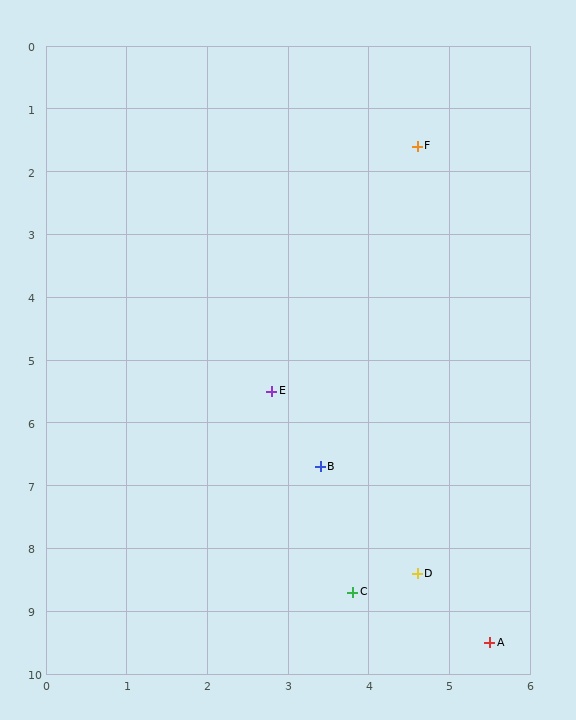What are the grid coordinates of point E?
Point E is at approximately (2.8, 5.5).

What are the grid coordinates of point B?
Point B is at approximately (3.4, 6.7).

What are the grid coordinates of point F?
Point F is at approximately (4.6, 1.6).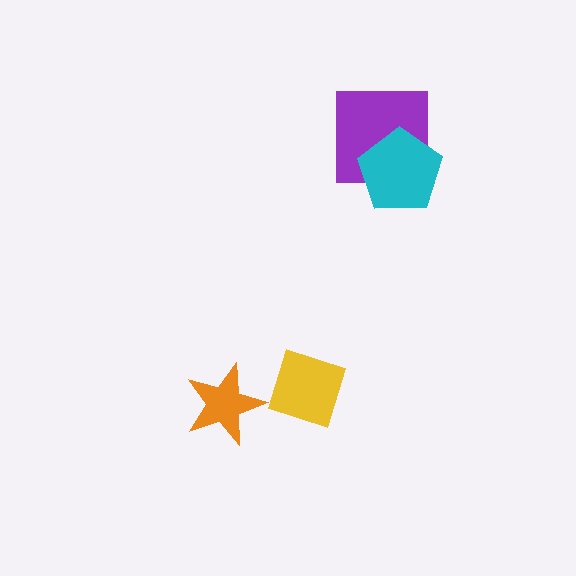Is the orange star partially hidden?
No, no other shape covers it.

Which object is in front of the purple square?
The cyan pentagon is in front of the purple square.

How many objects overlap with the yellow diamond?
0 objects overlap with the yellow diamond.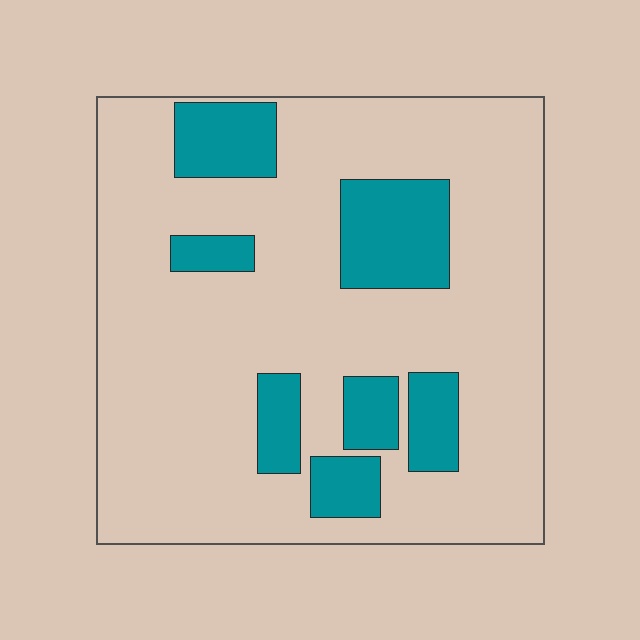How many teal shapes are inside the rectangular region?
7.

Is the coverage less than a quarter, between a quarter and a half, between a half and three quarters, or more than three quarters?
Less than a quarter.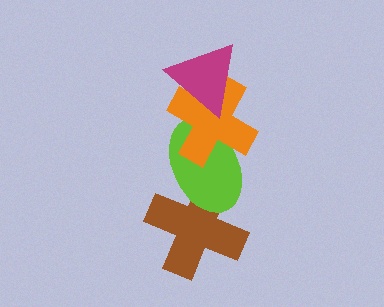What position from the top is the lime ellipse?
The lime ellipse is 3rd from the top.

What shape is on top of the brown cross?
The lime ellipse is on top of the brown cross.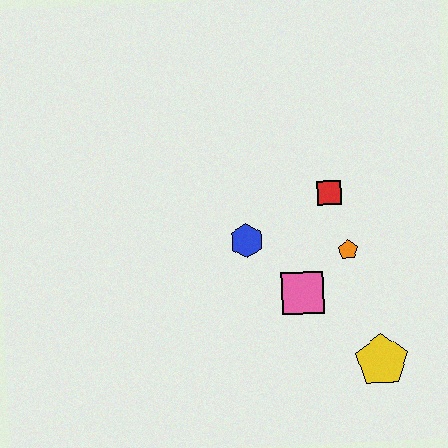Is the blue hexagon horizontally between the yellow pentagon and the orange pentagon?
No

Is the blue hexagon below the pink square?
No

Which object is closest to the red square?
The orange pentagon is closest to the red square.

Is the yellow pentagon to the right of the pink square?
Yes